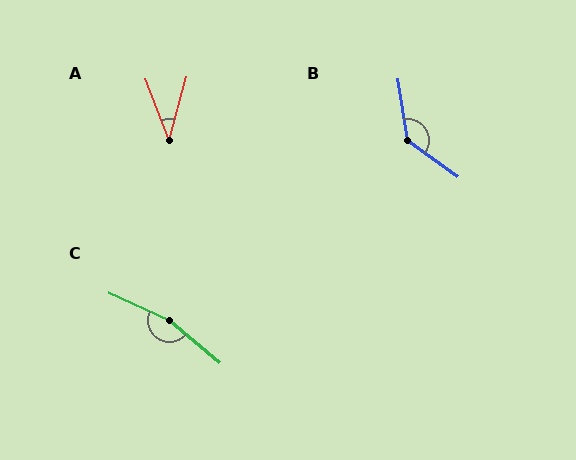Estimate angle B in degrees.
Approximately 135 degrees.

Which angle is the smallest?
A, at approximately 36 degrees.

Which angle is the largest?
C, at approximately 164 degrees.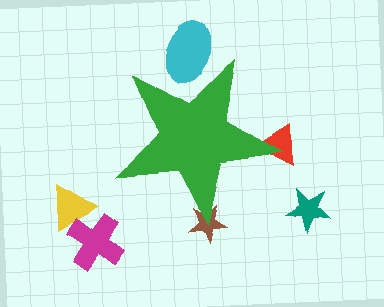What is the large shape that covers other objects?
A green star.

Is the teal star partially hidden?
No, the teal star is fully visible.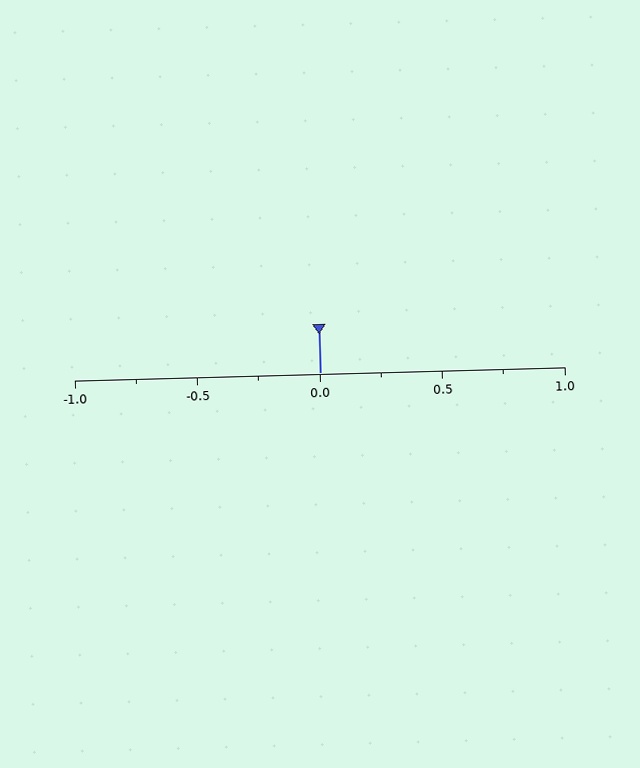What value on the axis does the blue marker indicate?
The marker indicates approximately 0.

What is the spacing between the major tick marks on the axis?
The major ticks are spaced 0.5 apart.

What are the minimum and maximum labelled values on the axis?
The axis runs from -1.0 to 1.0.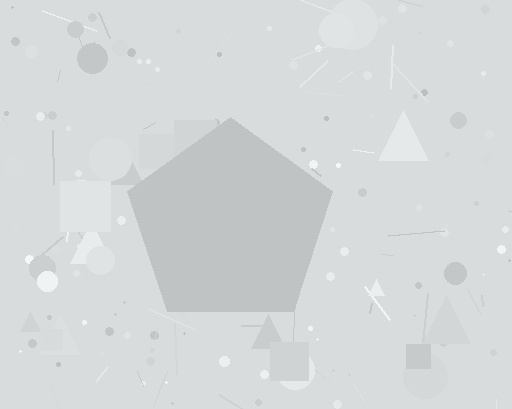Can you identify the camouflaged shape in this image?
The camouflaged shape is a pentagon.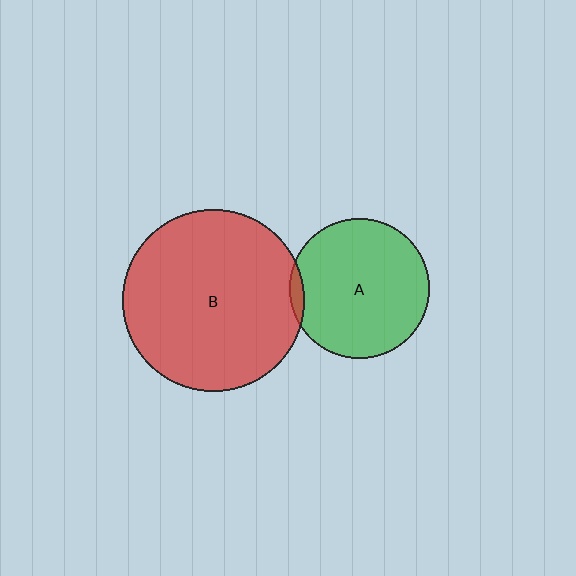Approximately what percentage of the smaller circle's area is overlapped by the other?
Approximately 5%.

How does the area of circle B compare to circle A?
Approximately 1.7 times.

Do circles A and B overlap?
Yes.